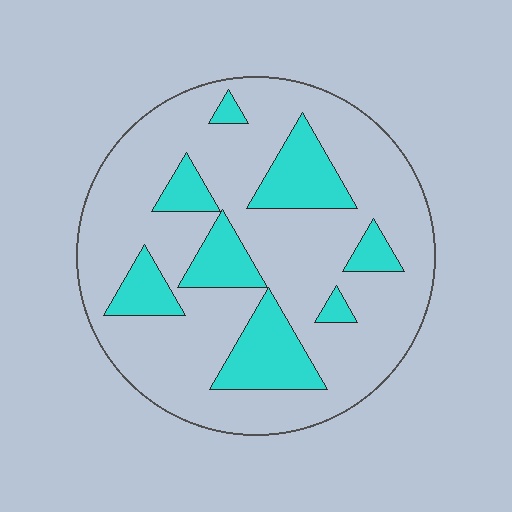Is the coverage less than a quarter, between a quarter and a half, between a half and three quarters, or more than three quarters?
Less than a quarter.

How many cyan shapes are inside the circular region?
8.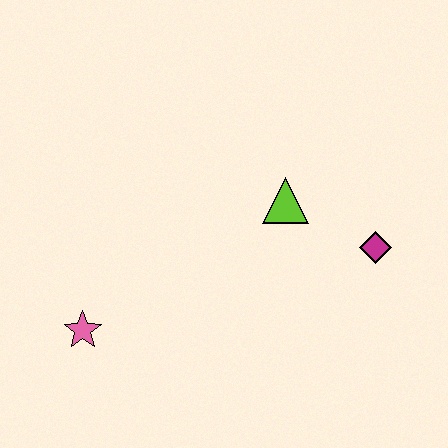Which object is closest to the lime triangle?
The magenta diamond is closest to the lime triangle.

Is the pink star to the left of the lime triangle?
Yes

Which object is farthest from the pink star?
The magenta diamond is farthest from the pink star.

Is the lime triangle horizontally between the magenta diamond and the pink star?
Yes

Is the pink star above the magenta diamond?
No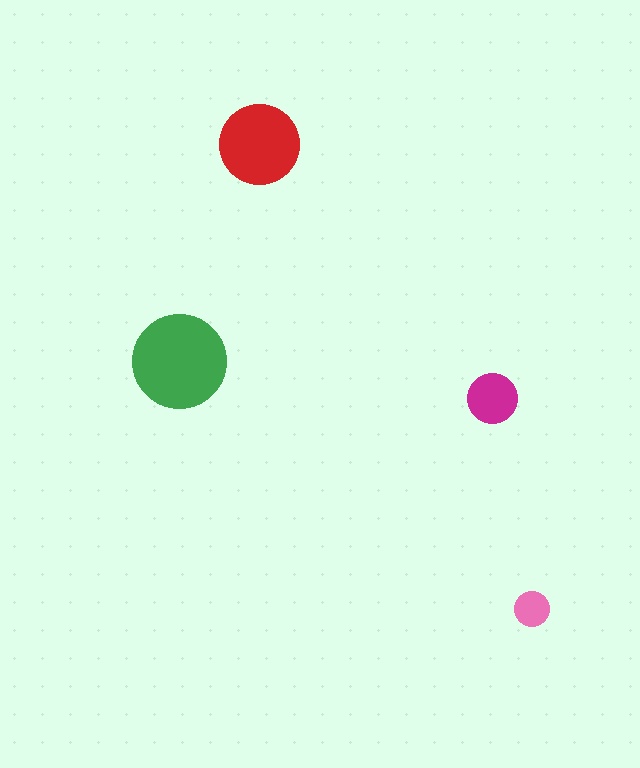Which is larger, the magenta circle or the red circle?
The red one.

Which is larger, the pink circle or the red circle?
The red one.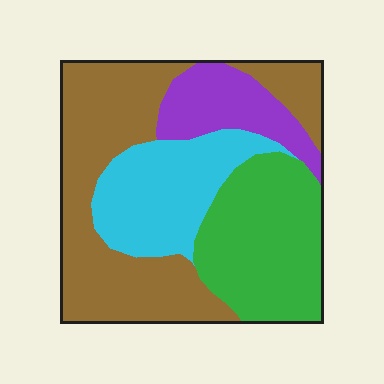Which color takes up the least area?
Purple, at roughly 15%.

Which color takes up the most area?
Brown, at roughly 40%.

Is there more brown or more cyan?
Brown.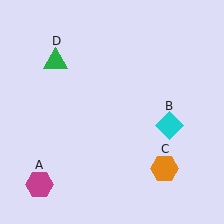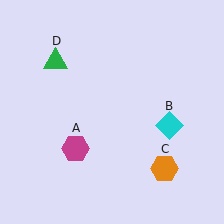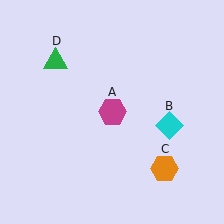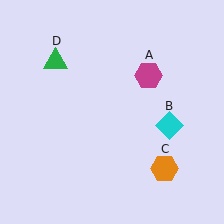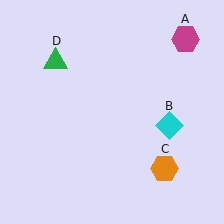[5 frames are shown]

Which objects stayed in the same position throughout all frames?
Cyan diamond (object B) and orange hexagon (object C) and green triangle (object D) remained stationary.